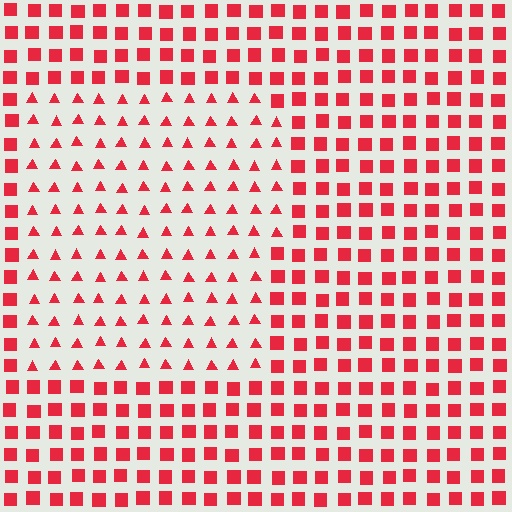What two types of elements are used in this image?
The image uses triangles inside the rectangle region and squares outside it.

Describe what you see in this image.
The image is filled with small red elements arranged in a uniform grid. A rectangle-shaped region contains triangles, while the surrounding area contains squares. The boundary is defined purely by the change in element shape.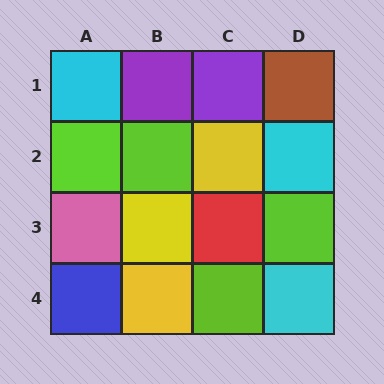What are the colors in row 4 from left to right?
Blue, yellow, lime, cyan.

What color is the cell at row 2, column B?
Lime.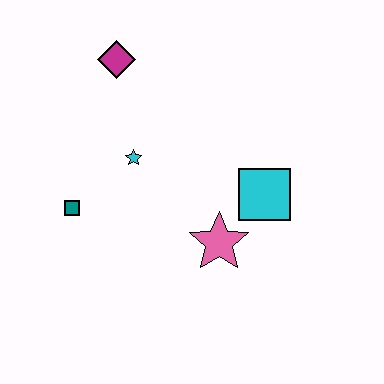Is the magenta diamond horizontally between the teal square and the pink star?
Yes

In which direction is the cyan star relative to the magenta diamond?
The cyan star is below the magenta diamond.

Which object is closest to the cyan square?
The pink star is closest to the cyan square.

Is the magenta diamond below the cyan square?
No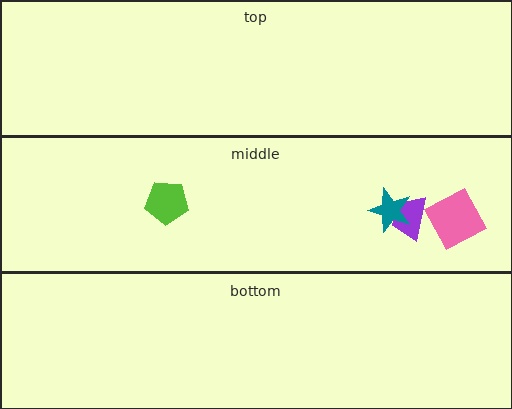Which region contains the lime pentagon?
The middle region.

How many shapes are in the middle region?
4.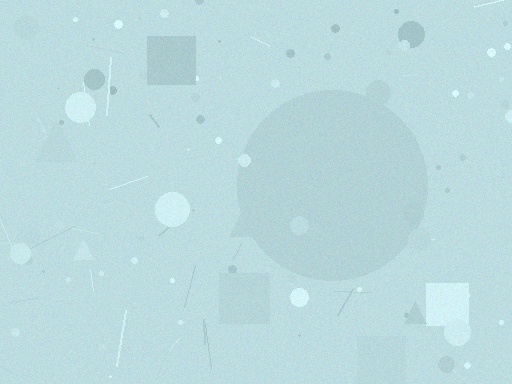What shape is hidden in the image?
A circle is hidden in the image.